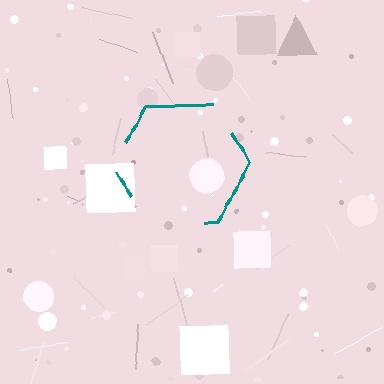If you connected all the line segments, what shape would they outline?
They would outline a hexagon.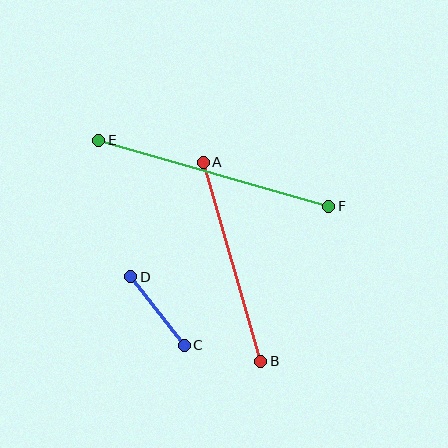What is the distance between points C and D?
The distance is approximately 87 pixels.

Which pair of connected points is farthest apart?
Points E and F are farthest apart.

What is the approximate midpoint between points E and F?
The midpoint is at approximately (214, 173) pixels.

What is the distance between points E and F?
The distance is approximately 239 pixels.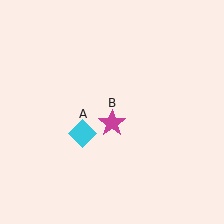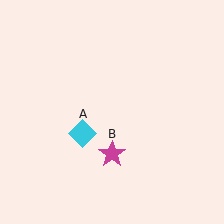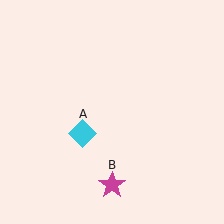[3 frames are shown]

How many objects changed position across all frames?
1 object changed position: magenta star (object B).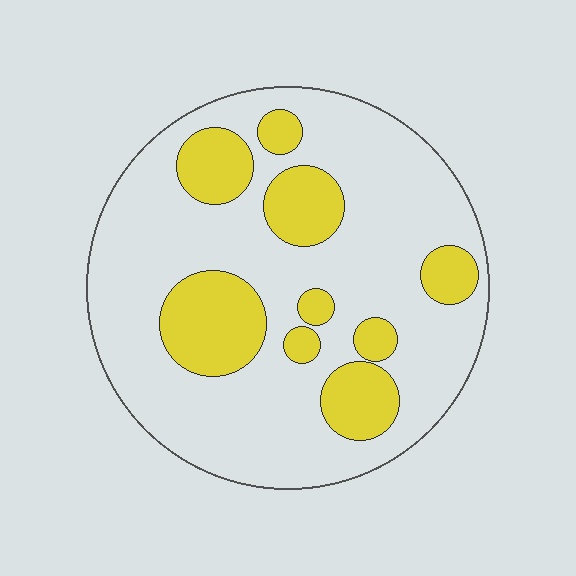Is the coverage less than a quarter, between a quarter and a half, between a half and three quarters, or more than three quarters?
Between a quarter and a half.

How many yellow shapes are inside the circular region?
9.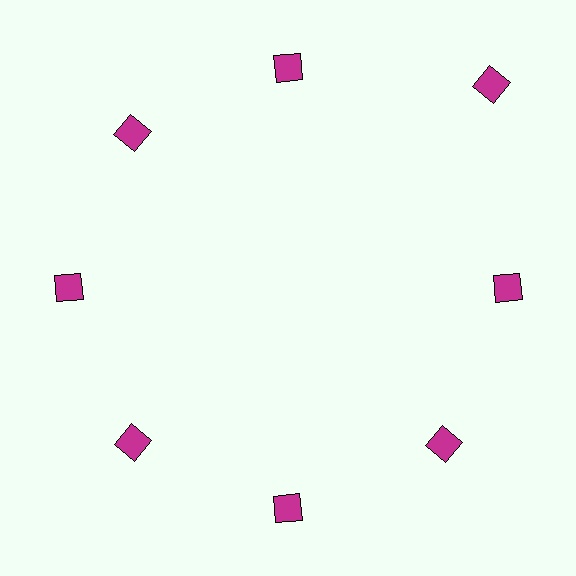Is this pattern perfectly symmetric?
No. The 8 magenta squares are arranged in a ring, but one element near the 2 o'clock position is pushed outward from the center, breaking the 8-fold rotational symmetry.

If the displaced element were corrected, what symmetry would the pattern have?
It would have 8-fold rotational symmetry — the pattern would map onto itself every 45 degrees.